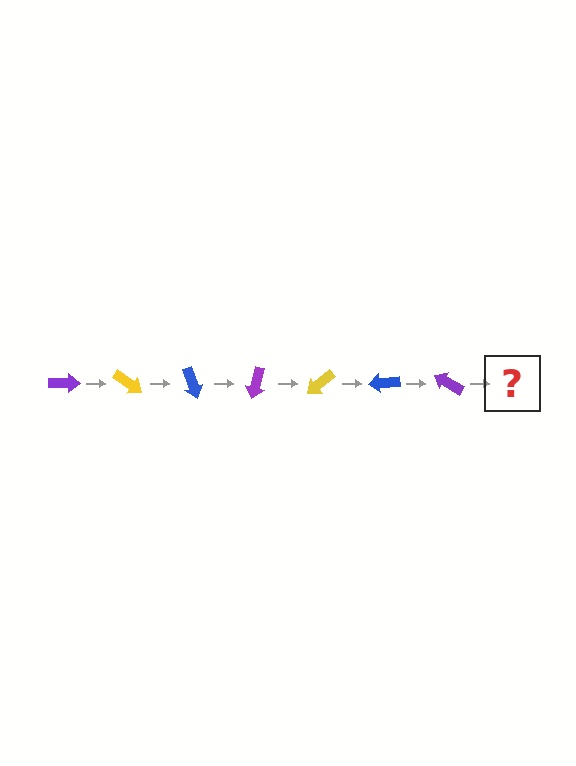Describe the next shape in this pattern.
It should be a yellow arrow, rotated 245 degrees from the start.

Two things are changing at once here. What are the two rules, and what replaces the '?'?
The two rules are that it rotates 35 degrees each step and the color cycles through purple, yellow, and blue. The '?' should be a yellow arrow, rotated 245 degrees from the start.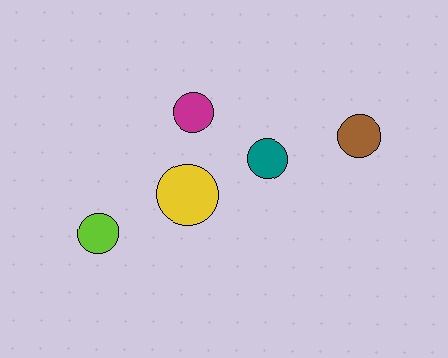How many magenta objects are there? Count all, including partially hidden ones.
There is 1 magenta object.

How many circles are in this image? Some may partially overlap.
There are 5 circles.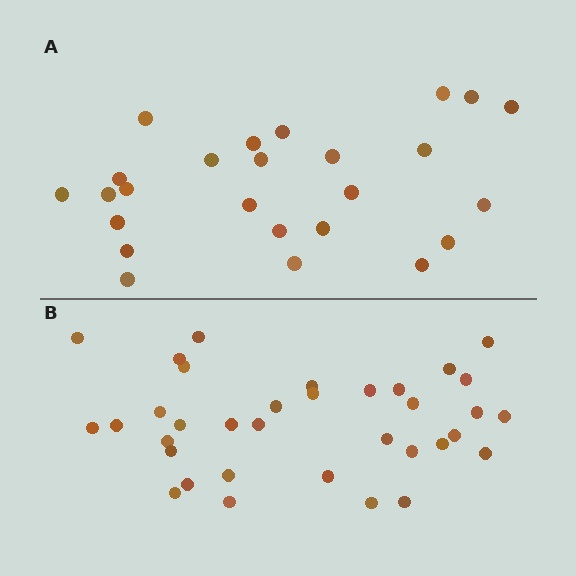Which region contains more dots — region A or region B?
Region B (the bottom region) has more dots.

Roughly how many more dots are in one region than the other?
Region B has roughly 10 or so more dots than region A.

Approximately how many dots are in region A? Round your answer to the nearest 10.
About 20 dots. (The exact count is 25, which rounds to 20.)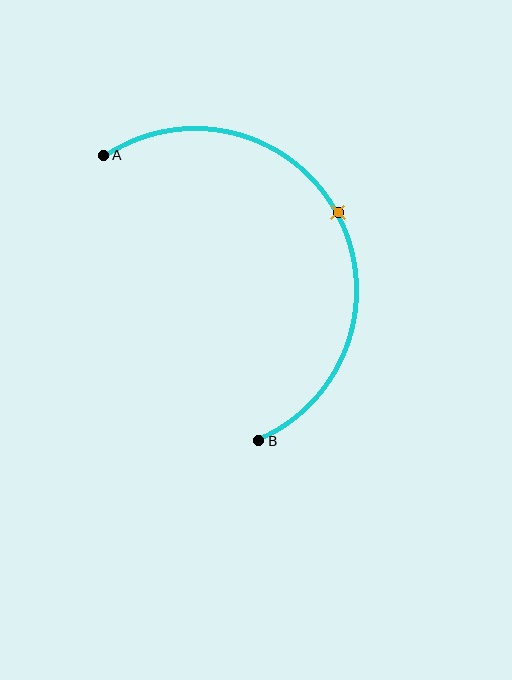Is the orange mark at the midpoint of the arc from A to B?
Yes. The orange mark lies on the arc at equal arc-length from both A and B — it is the arc midpoint.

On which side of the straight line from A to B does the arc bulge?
The arc bulges to the right of the straight line connecting A and B.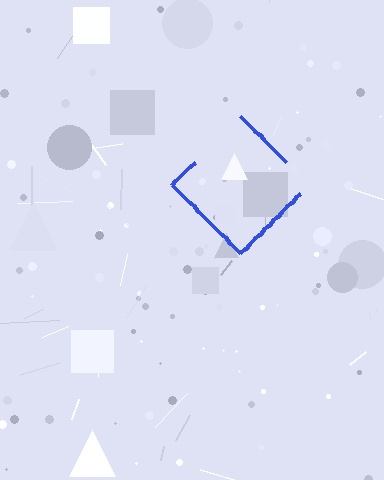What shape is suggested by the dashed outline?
The dashed outline suggests a diamond.